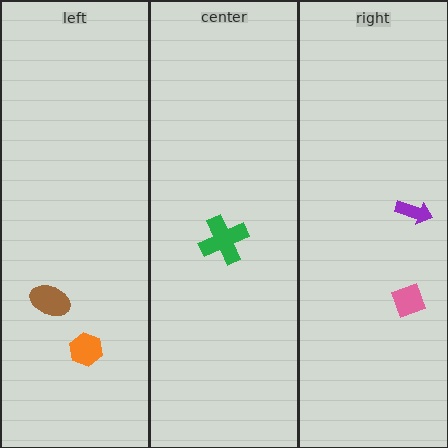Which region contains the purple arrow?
The right region.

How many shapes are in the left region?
2.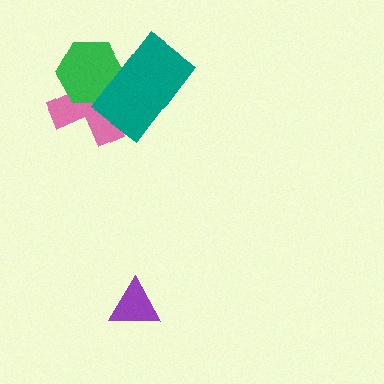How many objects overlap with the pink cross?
2 objects overlap with the pink cross.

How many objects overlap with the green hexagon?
2 objects overlap with the green hexagon.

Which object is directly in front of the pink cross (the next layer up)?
The green hexagon is directly in front of the pink cross.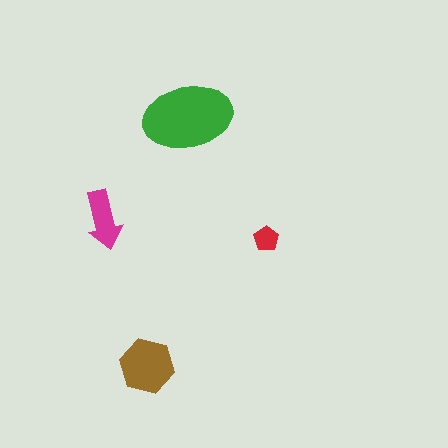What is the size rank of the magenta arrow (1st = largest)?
3rd.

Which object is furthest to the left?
The magenta arrow is leftmost.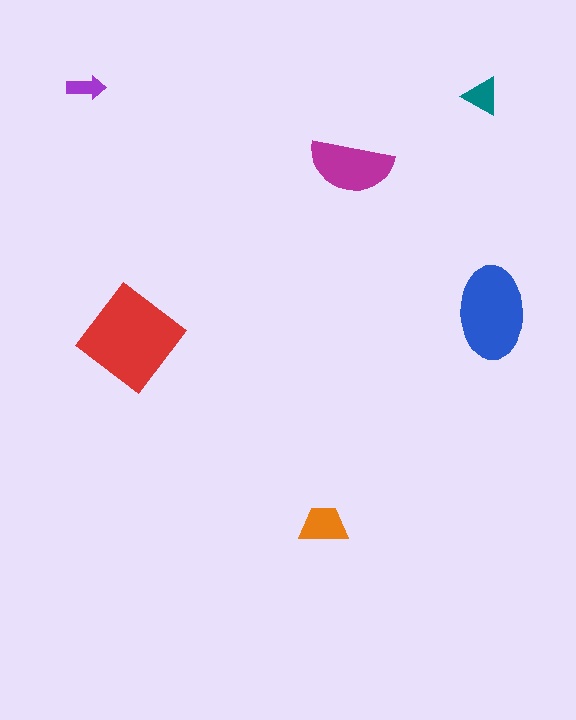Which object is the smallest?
The purple arrow.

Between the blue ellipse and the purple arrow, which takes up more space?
The blue ellipse.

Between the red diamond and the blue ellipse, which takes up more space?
The red diamond.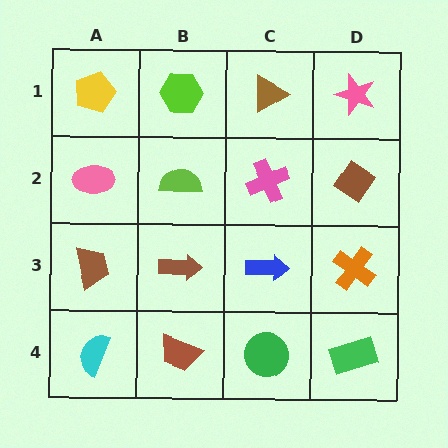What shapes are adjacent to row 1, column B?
A lime semicircle (row 2, column B), a yellow pentagon (row 1, column A), a brown triangle (row 1, column C).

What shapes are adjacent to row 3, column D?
A brown diamond (row 2, column D), a green rectangle (row 4, column D), a blue arrow (row 3, column C).